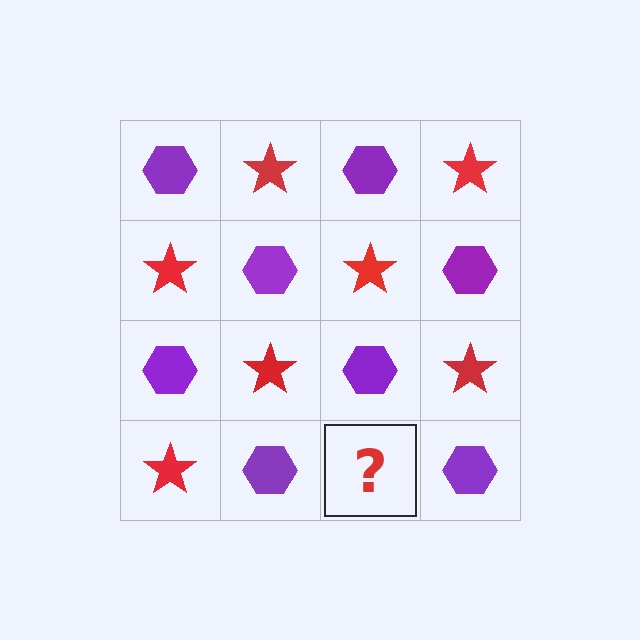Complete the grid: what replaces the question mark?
The question mark should be replaced with a red star.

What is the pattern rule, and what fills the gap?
The rule is that it alternates purple hexagon and red star in a checkerboard pattern. The gap should be filled with a red star.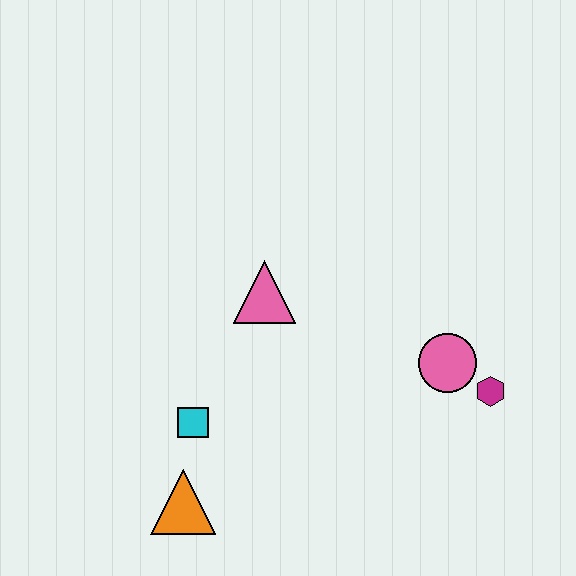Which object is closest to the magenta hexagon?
The pink circle is closest to the magenta hexagon.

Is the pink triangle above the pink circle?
Yes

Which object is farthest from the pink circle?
The orange triangle is farthest from the pink circle.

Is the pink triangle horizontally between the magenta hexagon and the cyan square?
Yes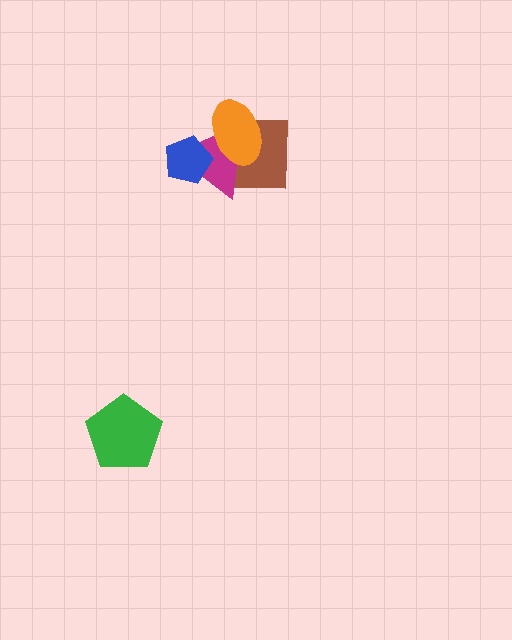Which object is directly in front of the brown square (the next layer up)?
The magenta triangle is directly in front of the brown square.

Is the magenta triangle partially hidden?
Yes, it is partially covered by another shape.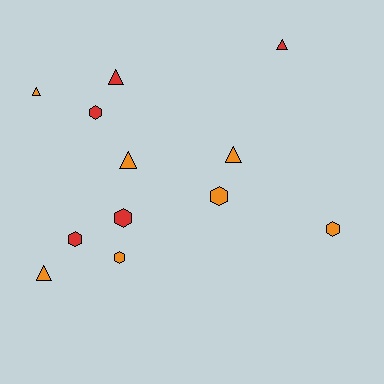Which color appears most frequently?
Orange, with 7 objects.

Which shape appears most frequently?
Triangle, with 6 objects.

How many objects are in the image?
There are 12 objects.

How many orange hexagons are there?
There are 3 orange hexagons.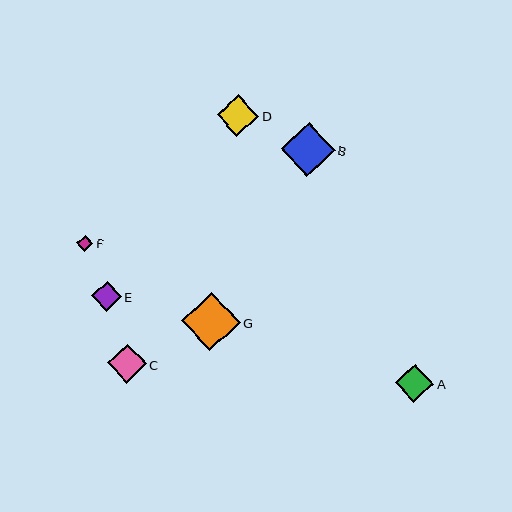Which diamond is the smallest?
Diamond F is the smallest with a size of approximately 16 pixels.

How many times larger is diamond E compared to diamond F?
Diamond E is approximately 1.9 times the size of diamond F.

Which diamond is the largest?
Diamond G is the largest with a size of approximately 59 pixels.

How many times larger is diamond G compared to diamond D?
Diamond G is approximately 1.4 times the size of diamond D.